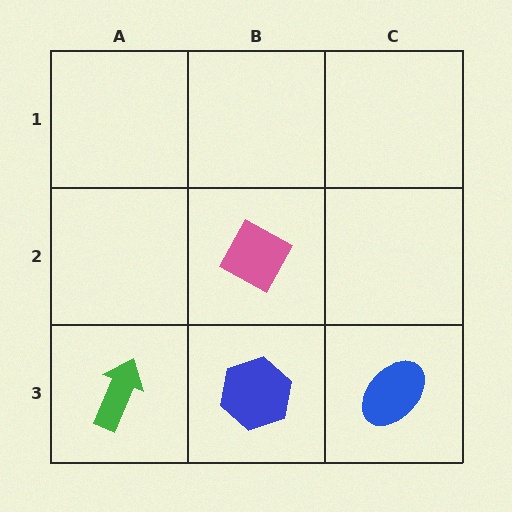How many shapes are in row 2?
1 shape.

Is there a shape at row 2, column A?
No, that cell is empty.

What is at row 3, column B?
A blue hexagon.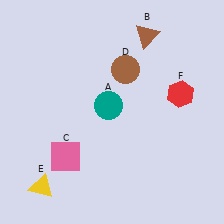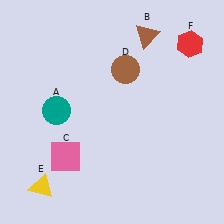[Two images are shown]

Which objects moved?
The objects that moved are: the teal circle (A), the red hexagon (F).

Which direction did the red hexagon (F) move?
The red hexagon (F) moved up.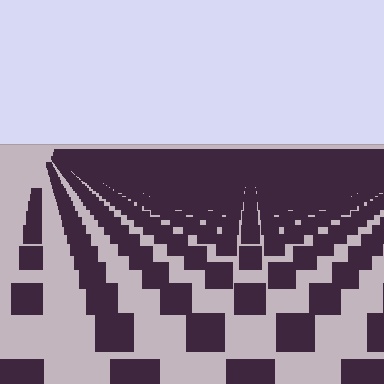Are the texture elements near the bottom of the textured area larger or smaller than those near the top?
Larger. Near the bottom, elements are closer to the viewer and appear at a bigger on-screen size.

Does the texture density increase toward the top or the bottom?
Density increases toward the top.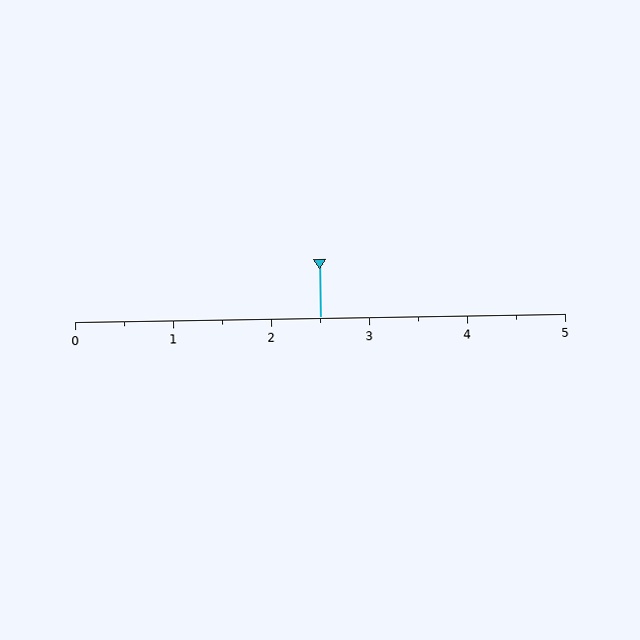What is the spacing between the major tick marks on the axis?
The major ticks are spaced 1 apart.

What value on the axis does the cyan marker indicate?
The marker indicates approximately 2.5.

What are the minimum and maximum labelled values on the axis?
The axis runs from 0 to 5.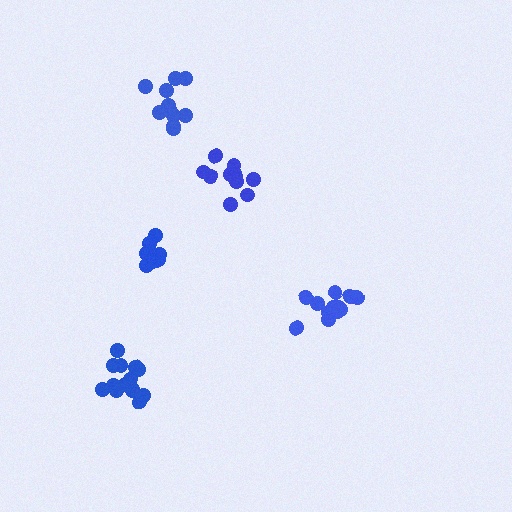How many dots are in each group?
Group 1: 13 dots, Group 2: 13 dots, Group 3: 11 dots, Group 4: 8 dots, Group 5: 11 dots (56 total).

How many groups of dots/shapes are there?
There are 5 groups.